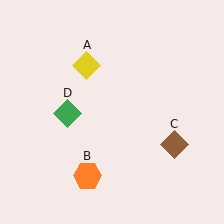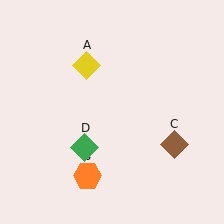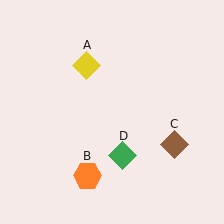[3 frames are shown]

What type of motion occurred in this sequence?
The green diamond (object D) rotated counterclockwise around the center of the scene.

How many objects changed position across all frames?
1 object changed position: green diamond (object D).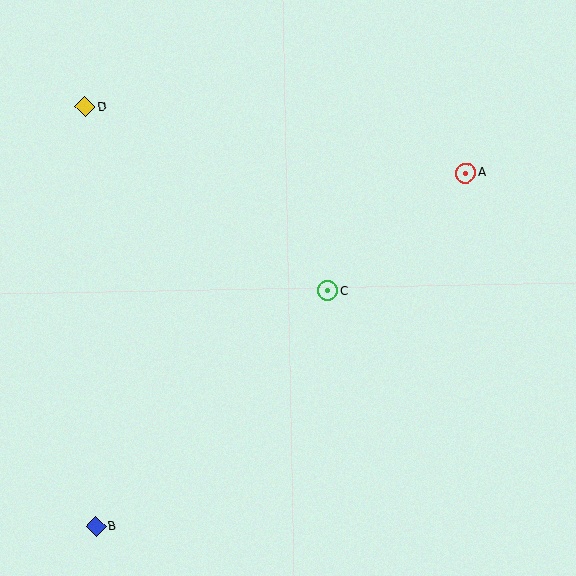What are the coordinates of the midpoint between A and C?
The midpoint between A and C is at (397, 232).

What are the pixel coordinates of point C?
Point C is at (328, 291).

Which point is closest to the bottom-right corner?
Point C is closest to the bottom-right corner.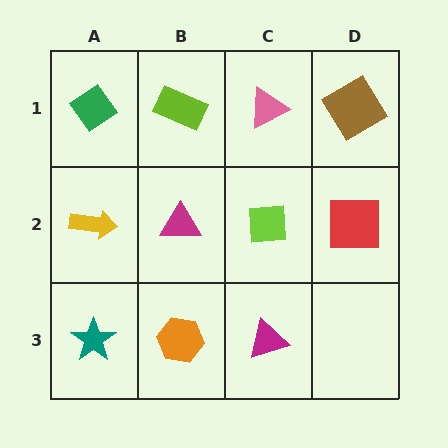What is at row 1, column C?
A pink triangle.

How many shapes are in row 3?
3 shapes.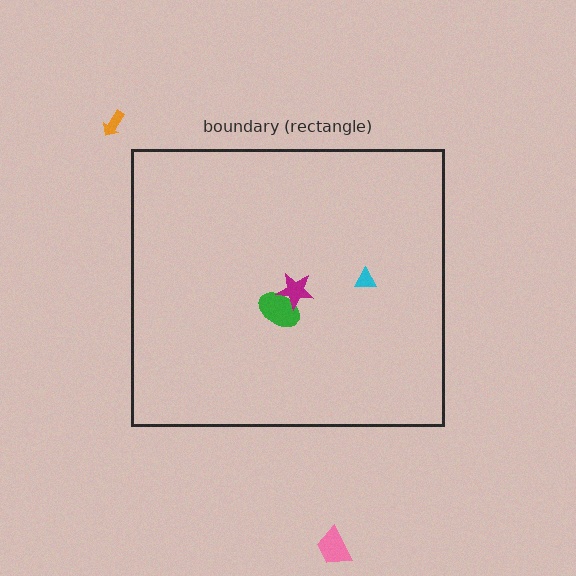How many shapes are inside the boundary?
3 inside, 2 outside.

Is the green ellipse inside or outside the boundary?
Inside.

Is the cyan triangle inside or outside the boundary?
Inside.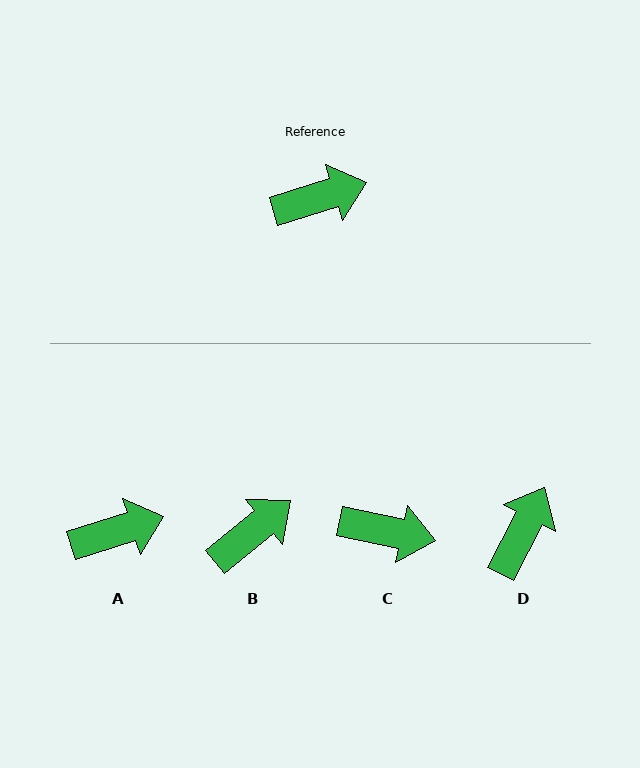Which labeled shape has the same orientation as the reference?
A.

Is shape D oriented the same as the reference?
No, it is off by about 45 degrees.